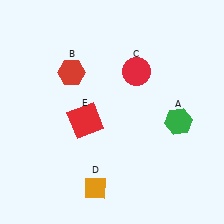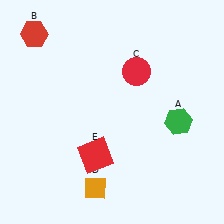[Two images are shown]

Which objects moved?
The objects that moved are: the red hexagon (B), the red square (E).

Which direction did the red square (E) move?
The red square (E) moved down.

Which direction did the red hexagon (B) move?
The red hexagon (B) moved up.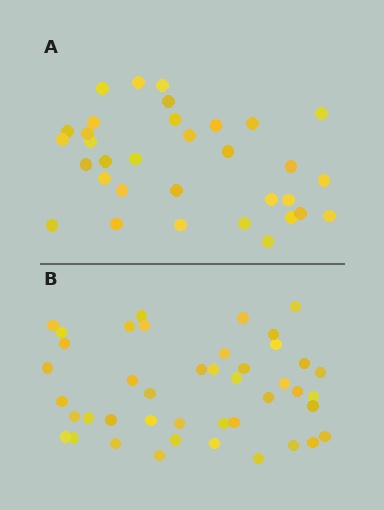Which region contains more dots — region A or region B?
Region B (the bottom region) has more dots.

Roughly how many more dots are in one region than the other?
Region B has roughly 10 or so more dots than region A.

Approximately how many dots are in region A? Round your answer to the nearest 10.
About 30 dots. (The exact count is 33, which rounds to 30.)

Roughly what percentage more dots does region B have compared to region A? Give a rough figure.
About 30% more.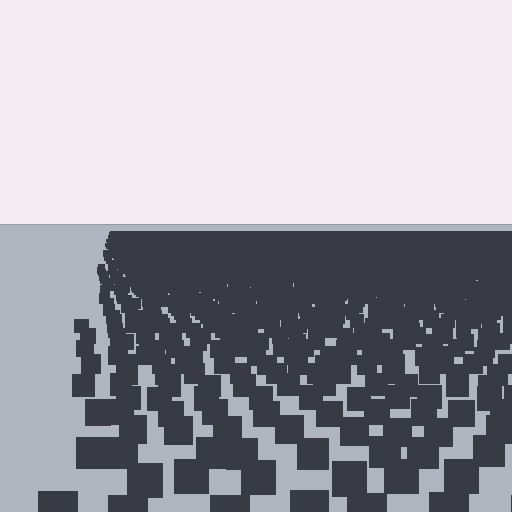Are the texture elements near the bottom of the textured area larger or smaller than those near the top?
Larger. Near the bottom, elements are closer to the viewer and appear at a bigger on-screen size.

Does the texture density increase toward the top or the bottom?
Density increases toward the top.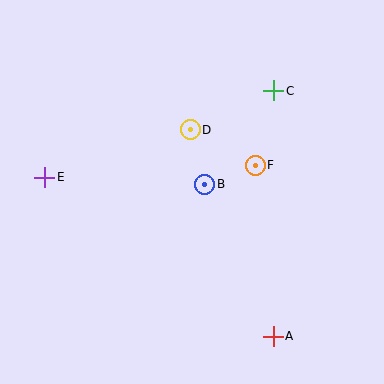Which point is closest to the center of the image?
Point B at (205, 184) is closest to the center.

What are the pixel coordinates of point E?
Point E is at (45, 177).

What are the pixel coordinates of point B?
Point B is at (205, 184).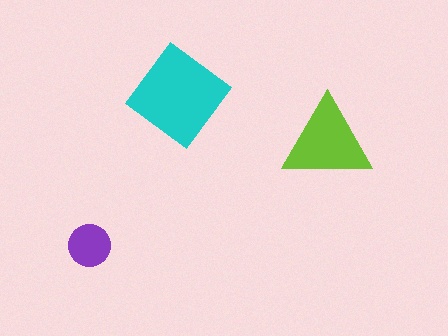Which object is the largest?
The cyan diamond.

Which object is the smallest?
The purple circle.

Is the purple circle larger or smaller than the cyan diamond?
Smaller.